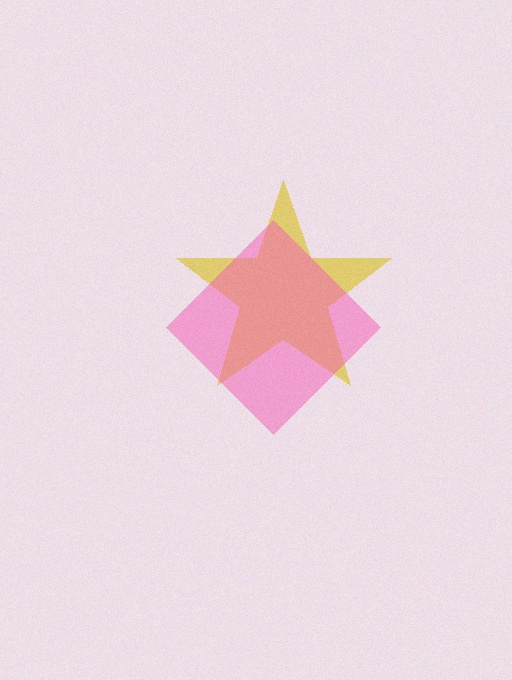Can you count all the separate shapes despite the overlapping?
Yes, there are 2 separate shapes.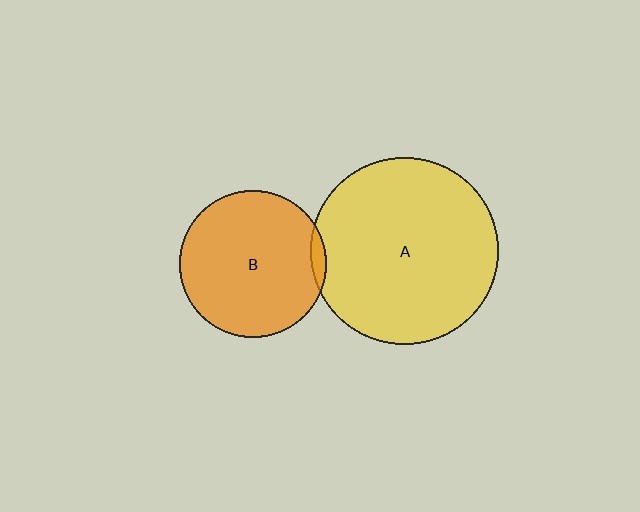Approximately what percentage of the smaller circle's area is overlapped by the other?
Approximately 5%.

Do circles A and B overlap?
Yes.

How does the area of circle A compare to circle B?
Approximately 1.6 times.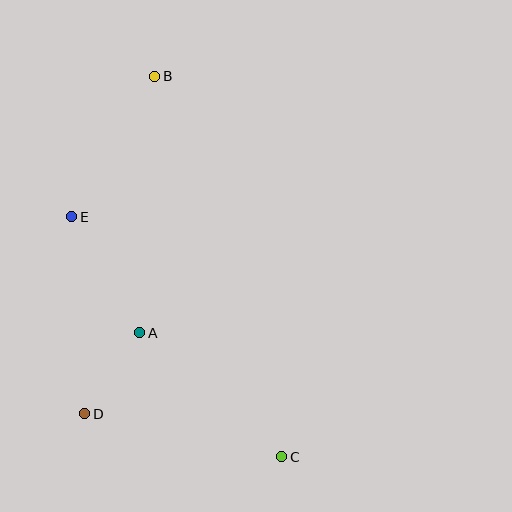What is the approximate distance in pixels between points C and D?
The distance between C and D is approximately 201 pixels.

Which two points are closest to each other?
Points A and D are closest to each other.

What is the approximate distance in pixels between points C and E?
The distance between C and E is approximately 319 pixels.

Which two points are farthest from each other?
Points B and C are farthest from each other.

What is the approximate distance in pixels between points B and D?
The distance between B and D is approximately 345 pixels.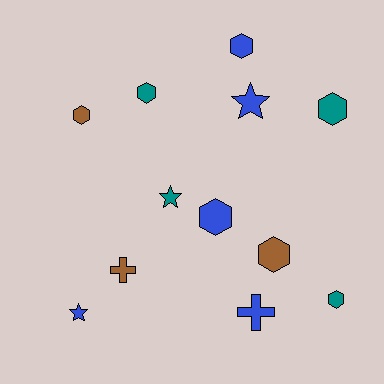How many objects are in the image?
There are 12 objects.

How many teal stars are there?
There is 1 teal star.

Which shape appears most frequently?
Hexagon, with 7 objects.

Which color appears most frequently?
Blue, with 5 objects.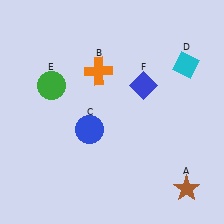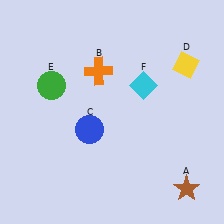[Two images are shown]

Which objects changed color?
D changed from cyan to yellow. F changed from blue to cyan.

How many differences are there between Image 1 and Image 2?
There are 2 differences between the two images.